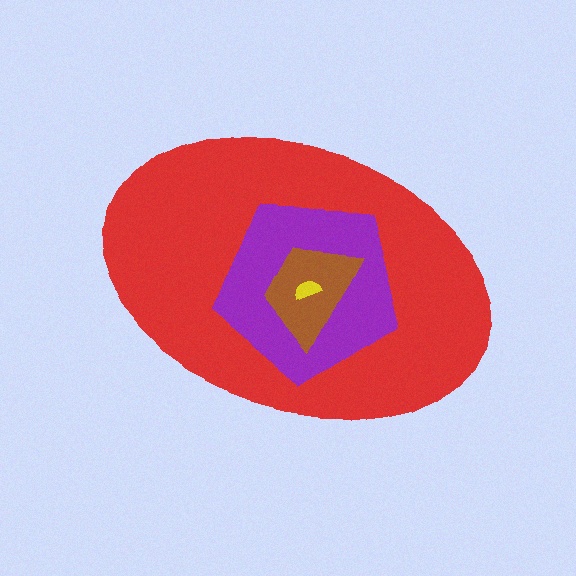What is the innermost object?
The yellow semicircle.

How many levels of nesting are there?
4.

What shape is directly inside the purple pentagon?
The brown trapezoid.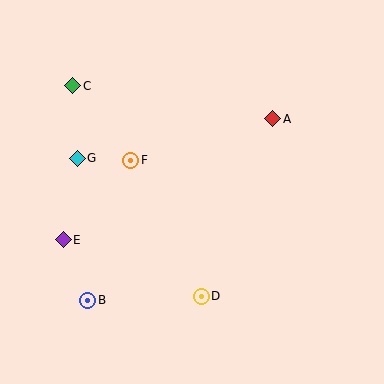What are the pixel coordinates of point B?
Point B is at (88, 300).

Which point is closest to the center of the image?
Point F at (131, 160) is closest to the center.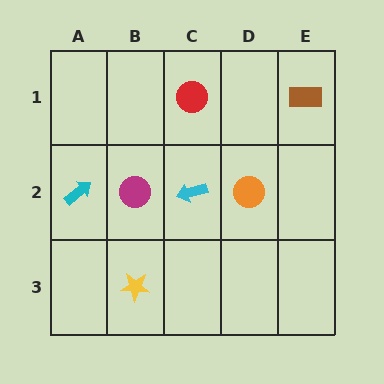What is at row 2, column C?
A cyan arrow.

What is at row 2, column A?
A cyan arrow.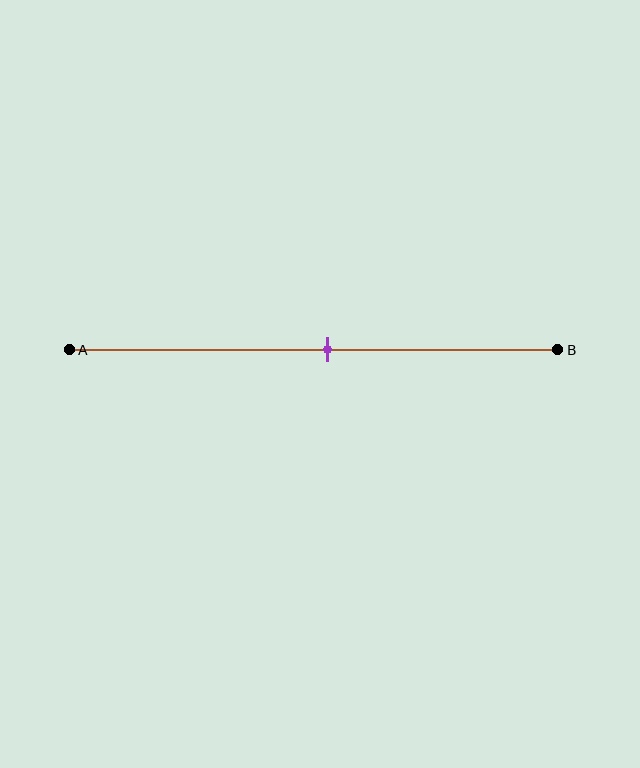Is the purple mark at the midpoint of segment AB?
Yes, the mark is approximately at the midpoint.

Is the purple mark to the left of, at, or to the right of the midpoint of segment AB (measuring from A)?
The purple mark is approximately at the midpoint of segment AB.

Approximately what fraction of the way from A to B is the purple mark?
The purple mark is approximately 55% of the way from A to B.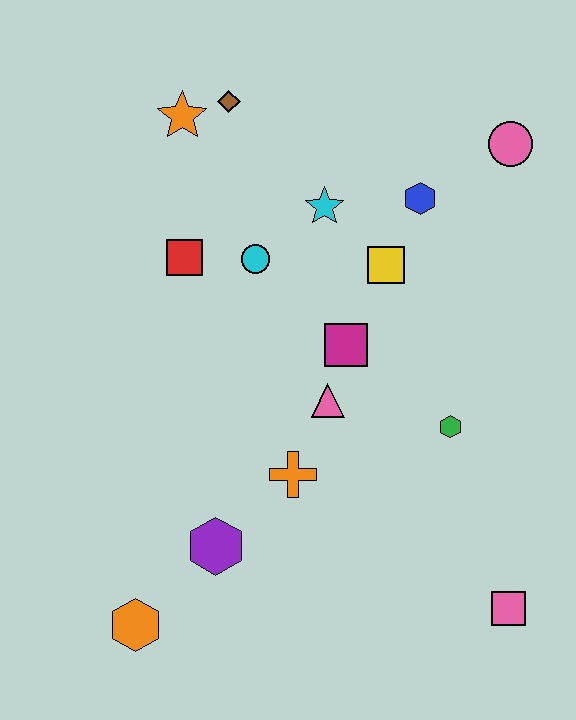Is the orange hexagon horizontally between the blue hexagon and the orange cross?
No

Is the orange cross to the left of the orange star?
No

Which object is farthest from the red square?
The pink square is farthest from the red square.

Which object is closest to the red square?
The cyan circle is closest to the red square.